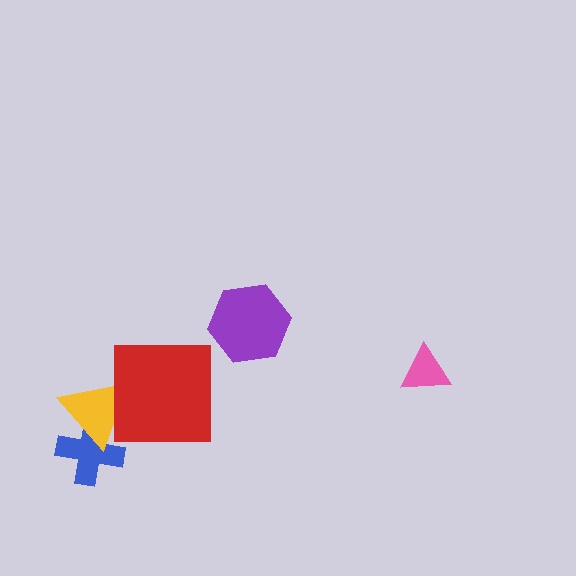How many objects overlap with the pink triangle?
0 objects overlap with the pink triangle.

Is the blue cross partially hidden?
Yes, it is partially covered by another shape.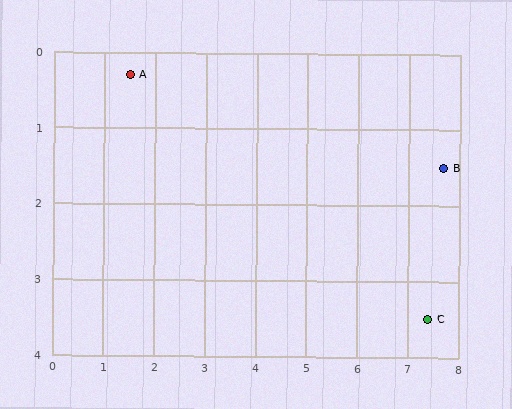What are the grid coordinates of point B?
Point B is at approximately (7.7, 1.5).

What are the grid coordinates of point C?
Point C is at approximately (7.4, 3.5).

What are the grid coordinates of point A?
Point A is at approximately (1.5, 0.3).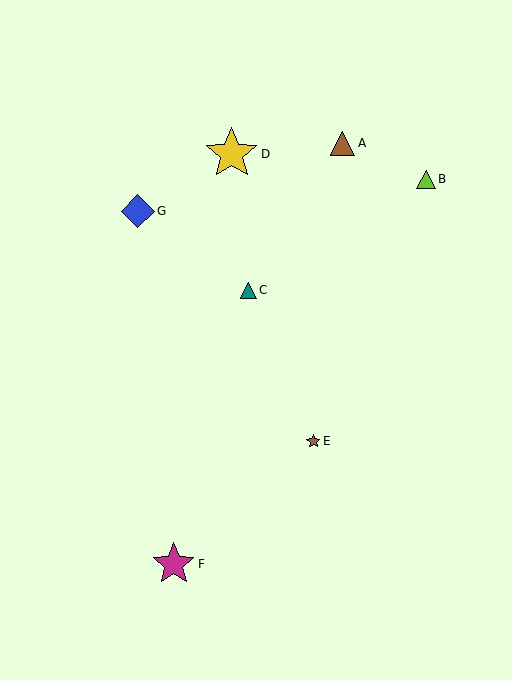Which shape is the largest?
The yellow star (labeled D) is the largest.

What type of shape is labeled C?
Shape C is a teal triangle.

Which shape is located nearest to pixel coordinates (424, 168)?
The lime triangle (labeled B) at (426, 179) is nearest to that location.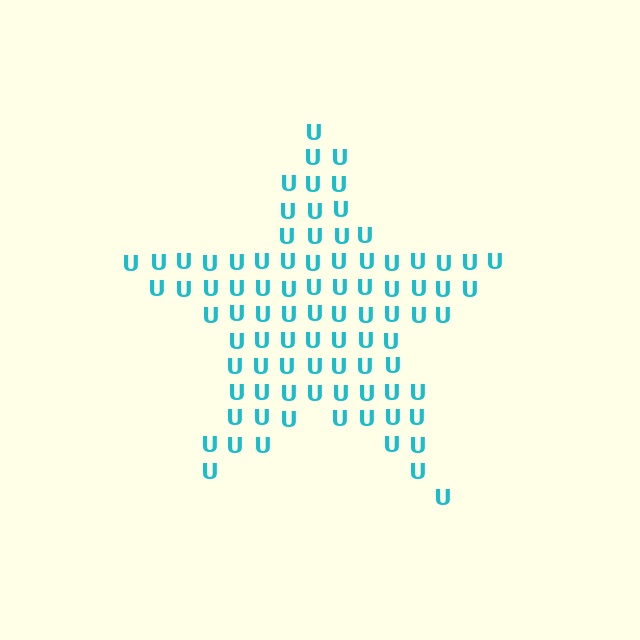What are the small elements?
The small elements are letter U's.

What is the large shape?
The large shape is a star.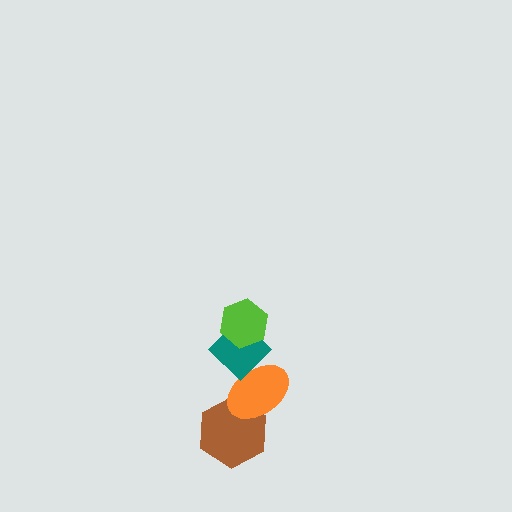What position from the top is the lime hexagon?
The lime hexagon is 1st from the top.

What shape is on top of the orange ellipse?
The teal diamond is on top of the orange ellipse.